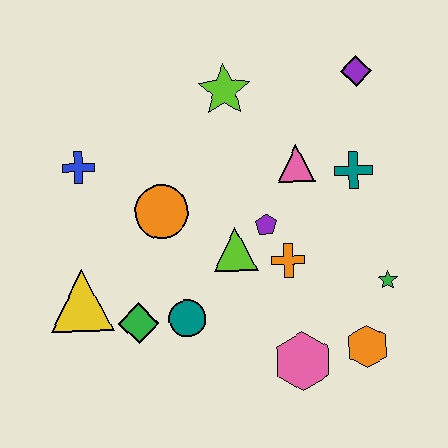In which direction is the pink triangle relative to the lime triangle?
The pink triangle is above the lime triangle.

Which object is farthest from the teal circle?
The purple diamond is farthest from the teal circle.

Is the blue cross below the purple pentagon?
No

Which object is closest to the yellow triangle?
The green diamond is closest to the yellow triangle.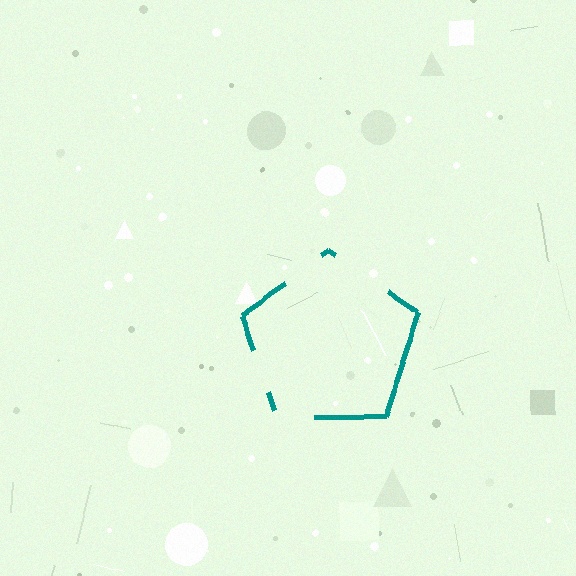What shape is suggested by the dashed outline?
The dashed outline suggests a pentagon.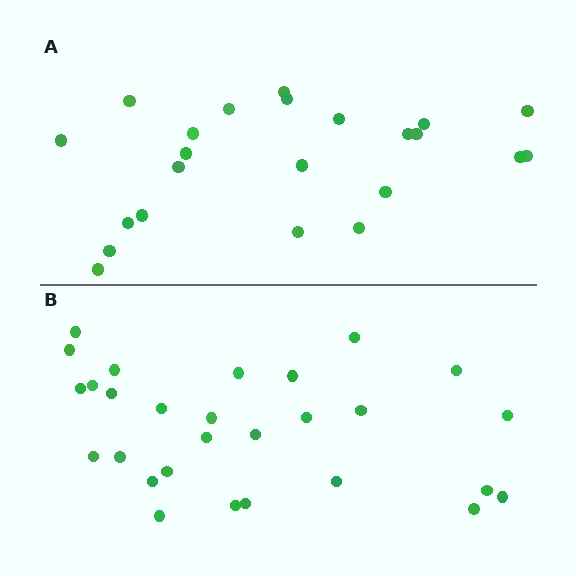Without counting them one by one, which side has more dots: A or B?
Region B (the bottom region) has more dots.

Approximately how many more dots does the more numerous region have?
Region B has about 5 more dots than region A.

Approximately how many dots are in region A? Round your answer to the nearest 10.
About 20 dots. (The exact count is 23, which rounds to 20.)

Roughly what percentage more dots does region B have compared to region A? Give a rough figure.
About 20% more.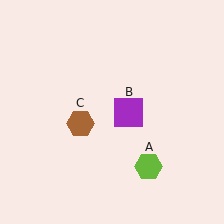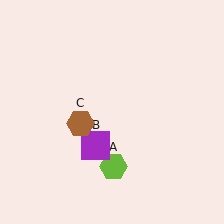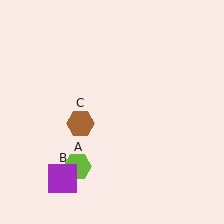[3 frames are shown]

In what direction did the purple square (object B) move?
The purple square (object B) moved down and to the left.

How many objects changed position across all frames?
2 objects changed position: lime hexagon (object A), purple square (object B).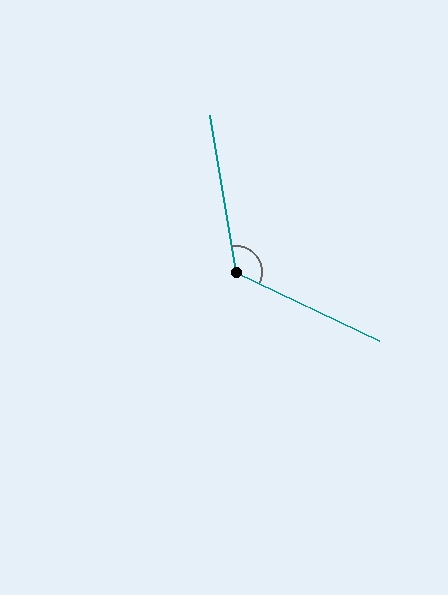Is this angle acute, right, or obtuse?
It is obtuse.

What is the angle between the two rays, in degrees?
Approximately 125 degrees.